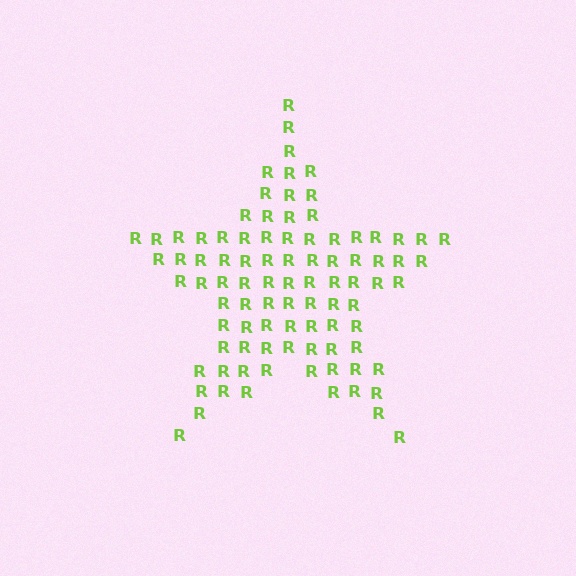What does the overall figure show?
The overall figure shows a star.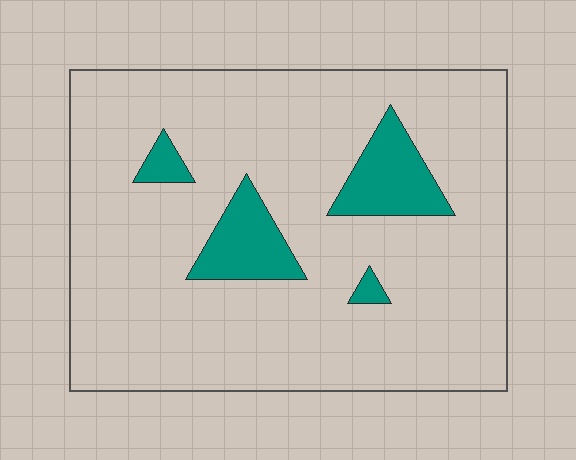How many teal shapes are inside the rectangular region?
4.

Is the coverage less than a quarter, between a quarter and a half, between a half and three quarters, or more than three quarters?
Less than a quarter.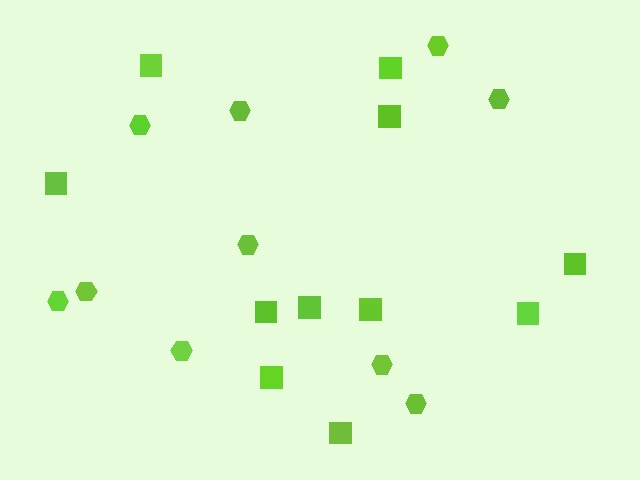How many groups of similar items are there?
There are 2 groups: one group of hexagons (10) and one group of squares (11).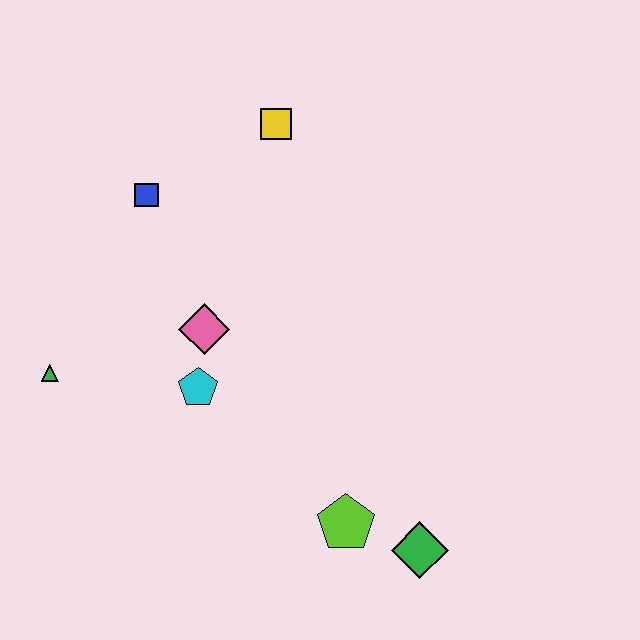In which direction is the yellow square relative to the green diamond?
The yellow square is above the green diamond.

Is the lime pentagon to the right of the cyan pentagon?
Yes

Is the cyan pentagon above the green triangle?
No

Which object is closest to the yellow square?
The blue square is closest to the yellow square.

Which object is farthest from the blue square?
The green diamond is farthest from the blue square.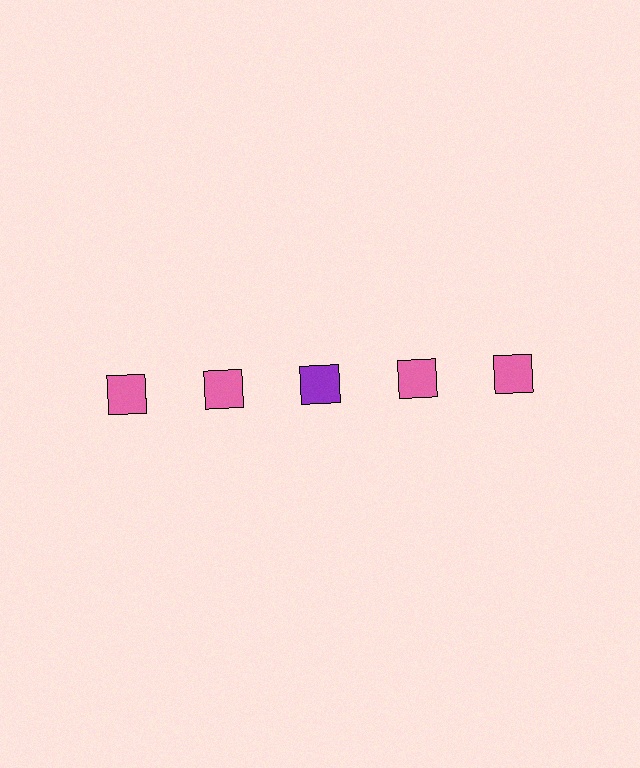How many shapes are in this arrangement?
There are 5 shapes arranged in a grid pattern.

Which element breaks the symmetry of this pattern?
The purple square in the top row, center column breaks the symmetry. All other shapes are pink squares.